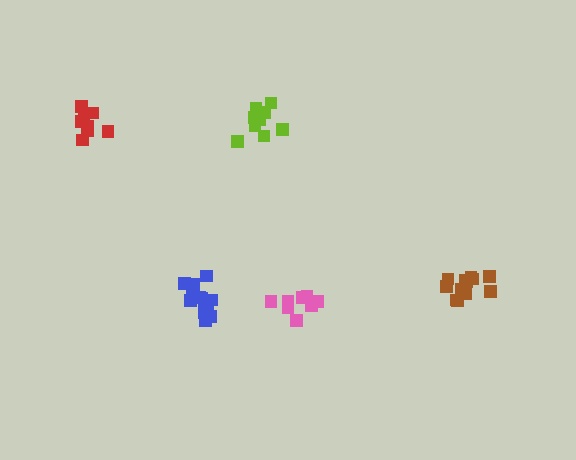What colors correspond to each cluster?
The clusters are colored: lime, brown, red, blue, pink.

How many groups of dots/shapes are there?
There are 5 groups.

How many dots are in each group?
Group 1: 9 dots, Group 2: 12 dots, Group 3: 9 dots, Group 4: 14 dots, Group 5: 8 dots (52 total).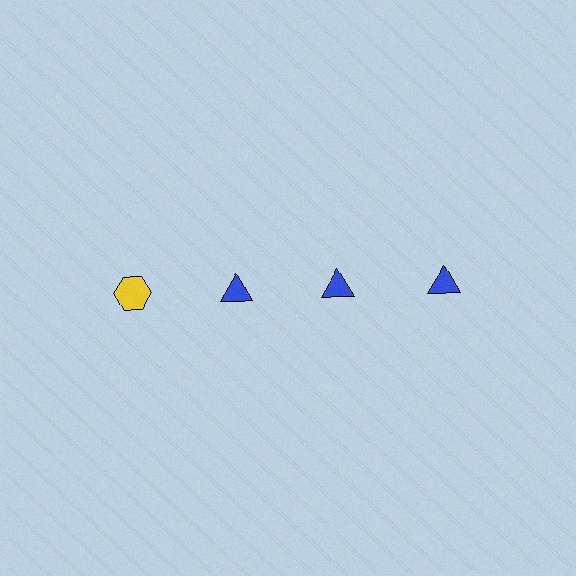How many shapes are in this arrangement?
There are 4 shapes arranged in a grid pattern.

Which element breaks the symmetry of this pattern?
The yellow hexagon in the top row, leftmost column breaks the symmetry. All other shapes are blue triangles.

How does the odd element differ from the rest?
It differs in both color (yellow instead of blue) and shape (hexagon instead of triangle).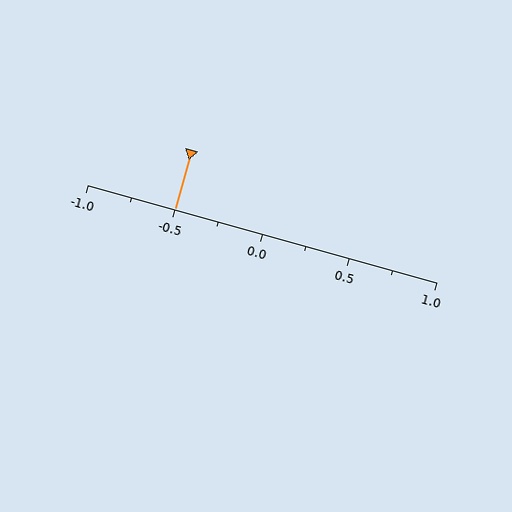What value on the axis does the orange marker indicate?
The marker indicates approximately -0.5.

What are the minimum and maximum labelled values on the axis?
The axis runs from -1.0 to 1.0.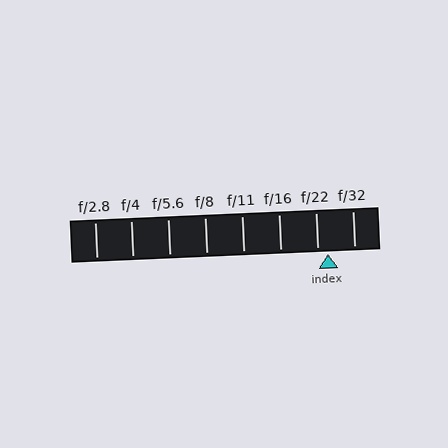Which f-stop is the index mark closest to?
The index mark is closest to f/22.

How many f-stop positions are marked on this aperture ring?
There are 8 f-stop positions marked.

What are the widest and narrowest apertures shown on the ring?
The widest aperture shown is f/2.8 and the narrowest is f/32.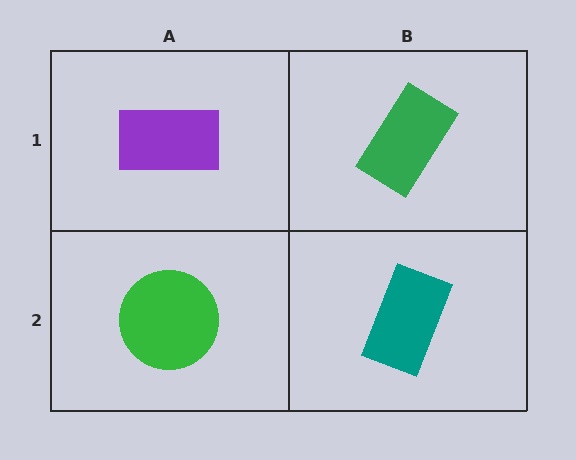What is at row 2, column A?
A green circle.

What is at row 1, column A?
A purple rectangle.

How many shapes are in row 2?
2 shapes.